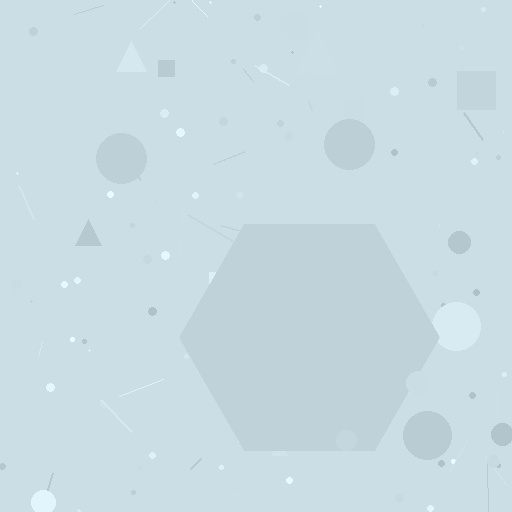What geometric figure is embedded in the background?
A hexagon is embedded in the background.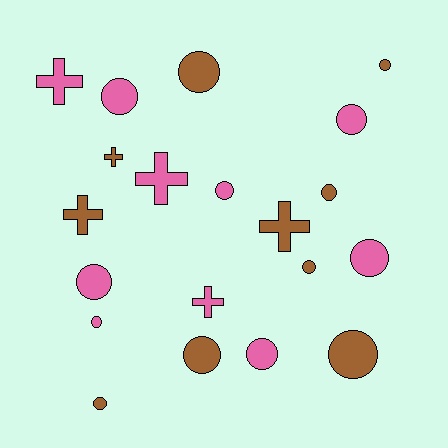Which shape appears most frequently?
Circle, with 14 objects.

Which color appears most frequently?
Pink, with 10 objects.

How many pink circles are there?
There are 7 pink circles.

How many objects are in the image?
There are 20 objects.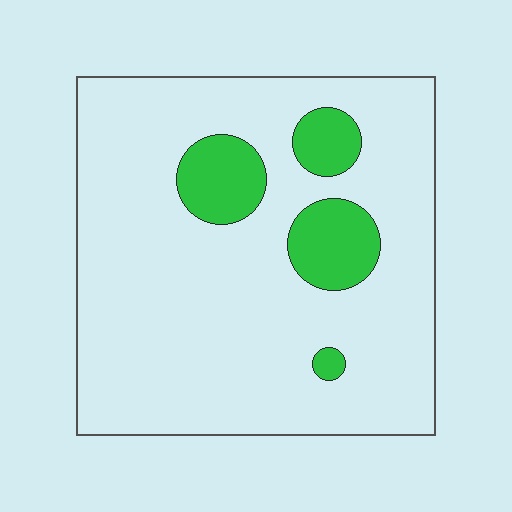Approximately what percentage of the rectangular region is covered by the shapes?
Approximately 15%.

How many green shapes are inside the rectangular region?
4.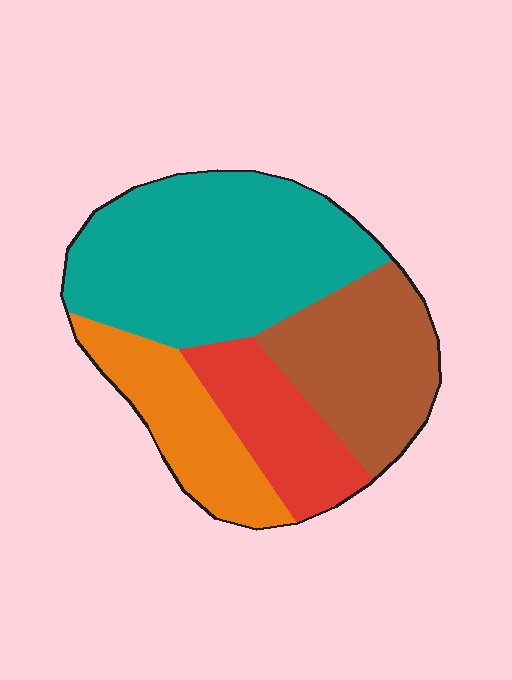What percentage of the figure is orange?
Orange takes up about one sixth (1/6) of the figure.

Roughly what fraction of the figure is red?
Red takes up about one sixth (1/6) of the figure.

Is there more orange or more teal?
Teal.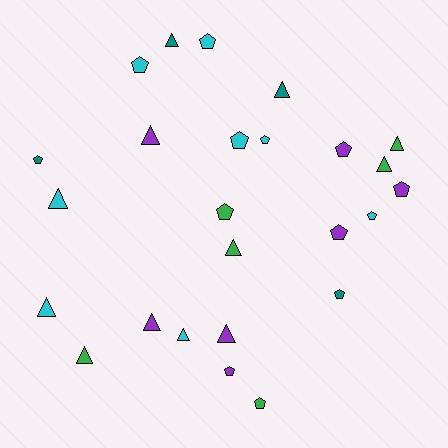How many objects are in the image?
There are 25 objects.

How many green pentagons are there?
There are 2 green pentagons.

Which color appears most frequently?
Cyan, with 8 objects.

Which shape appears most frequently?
Pentagon, with 13 objects.